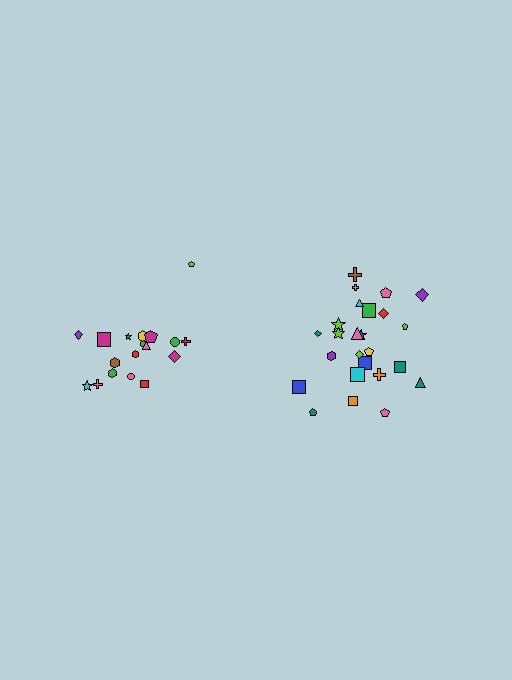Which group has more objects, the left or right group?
The right group.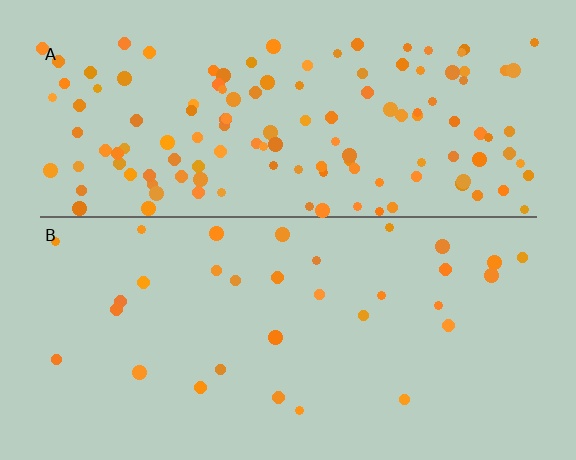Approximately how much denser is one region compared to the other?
Approximately 4.1× — region A over region B.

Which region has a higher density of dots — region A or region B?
A (the top).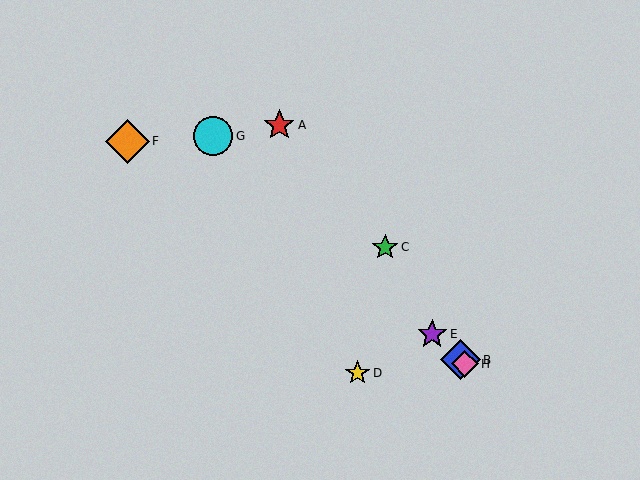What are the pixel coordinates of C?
Object C is at (385, 247).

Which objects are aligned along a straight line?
Objects B, E, G, H are aligned along a straight line.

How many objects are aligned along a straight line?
4 objects (B, E, G, H) are aligned along a straight line.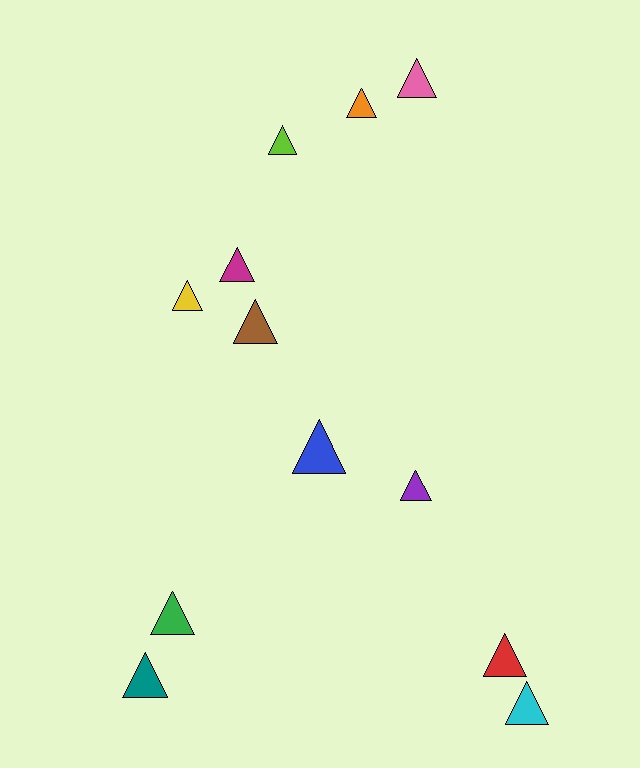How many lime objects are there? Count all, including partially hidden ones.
There is 1 lime object.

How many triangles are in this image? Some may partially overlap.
There are 12 triangles.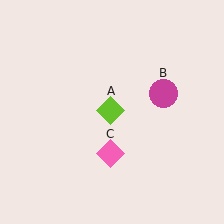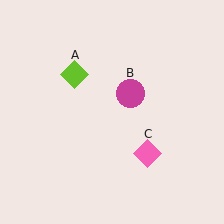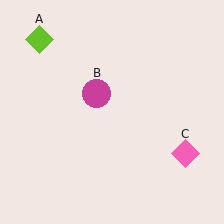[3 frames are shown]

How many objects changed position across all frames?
3 objects changed position: lime diamond (object A), magenta circle (object B), pink diamond (object C).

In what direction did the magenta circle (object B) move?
The magenta circle (object B) moved left.